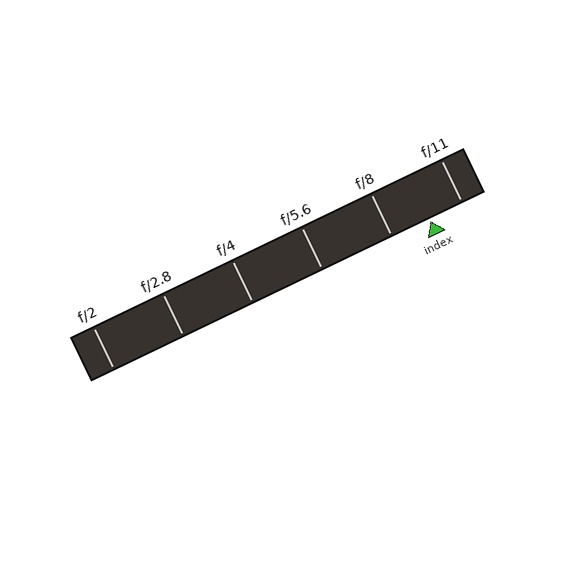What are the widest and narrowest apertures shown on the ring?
The widest aperture shown is f/2 and the narrowest is f/11.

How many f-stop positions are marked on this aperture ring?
There are 6 f-stop positions marked.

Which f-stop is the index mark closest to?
The index mark is closest to f/11.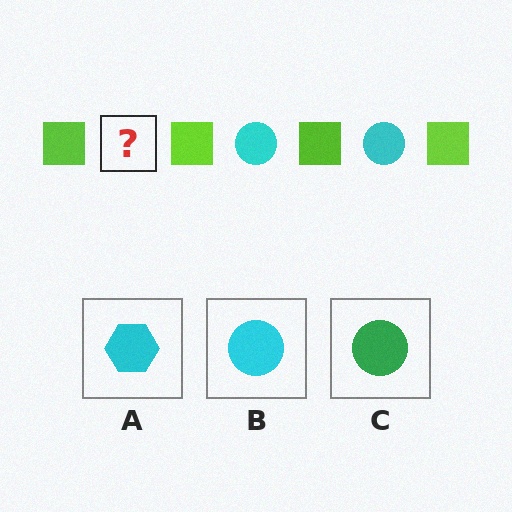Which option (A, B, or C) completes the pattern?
B.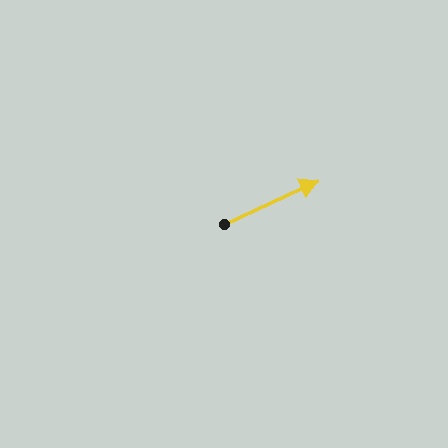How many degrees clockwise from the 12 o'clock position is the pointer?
Approximately 65 degrees.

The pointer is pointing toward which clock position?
Roughly 2 o'clock.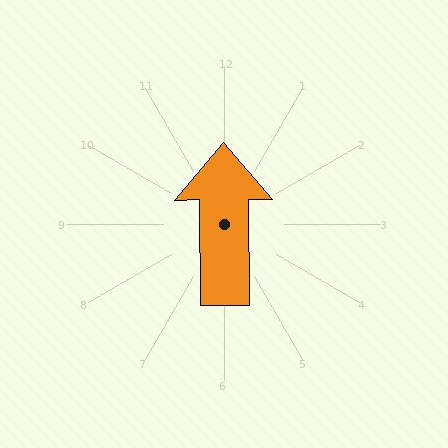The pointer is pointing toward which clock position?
Roughly 12 o'clock.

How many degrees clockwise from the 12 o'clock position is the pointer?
Approximately 359 degrees.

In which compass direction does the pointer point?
North.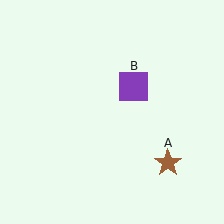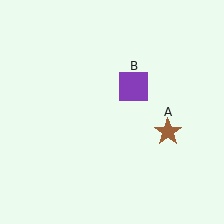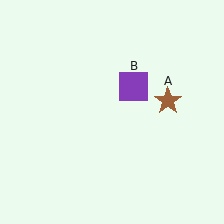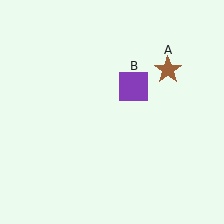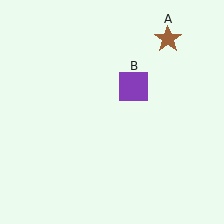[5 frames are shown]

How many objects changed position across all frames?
1 object changed position: brown star (object A).